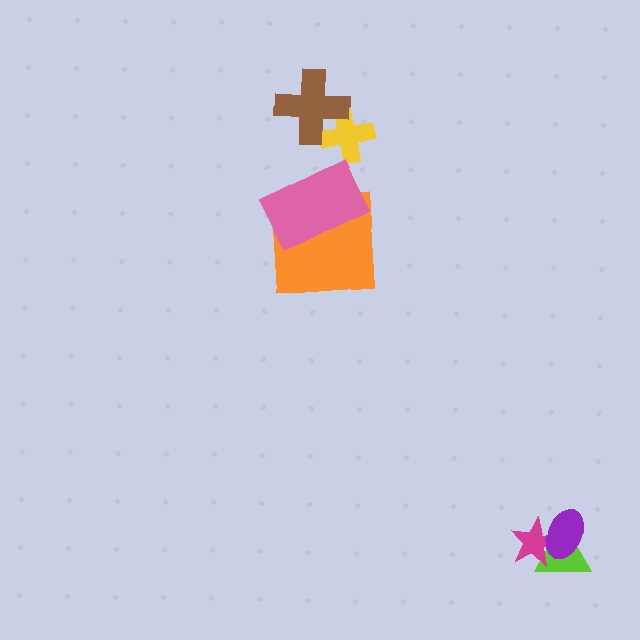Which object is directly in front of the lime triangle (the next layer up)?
The magenta star is directly in front of the lime triangle.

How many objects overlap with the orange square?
1 object overlaps with the orange square.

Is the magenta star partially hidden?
Yes, it is partially covered by another shape.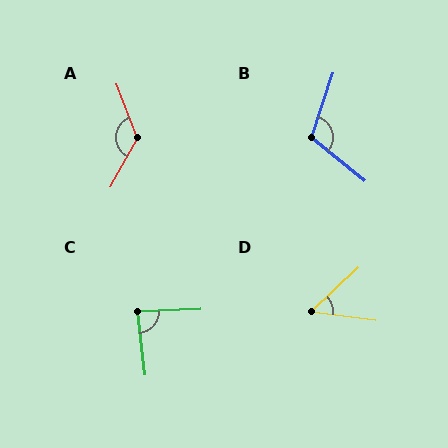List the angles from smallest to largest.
D (51°), C (86°), B (111°), A (129°).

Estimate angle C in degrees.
Approximately 86 degrees.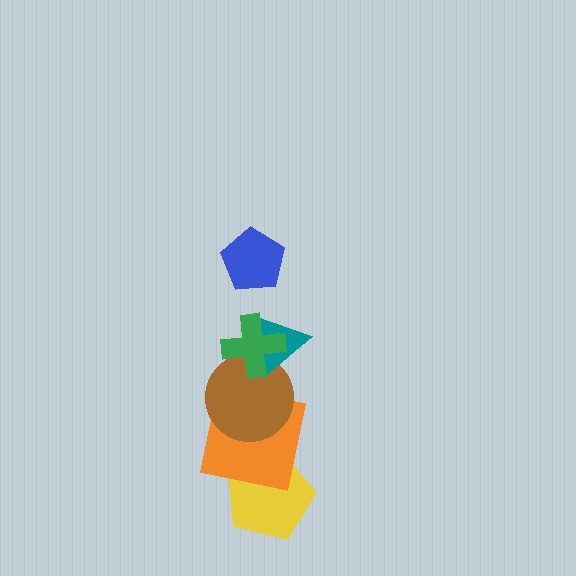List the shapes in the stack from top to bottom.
From top to bottom: the blue pentagon, the green cross, the teal triangle, the brown circle, the orange square, the yellow pentagon.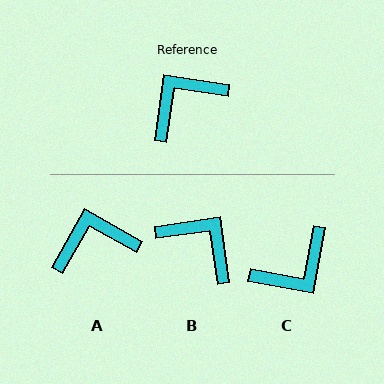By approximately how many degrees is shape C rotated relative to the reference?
Approximately 178 degrees counter-clockwise.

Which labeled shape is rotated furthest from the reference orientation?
C, about 178 degrees away.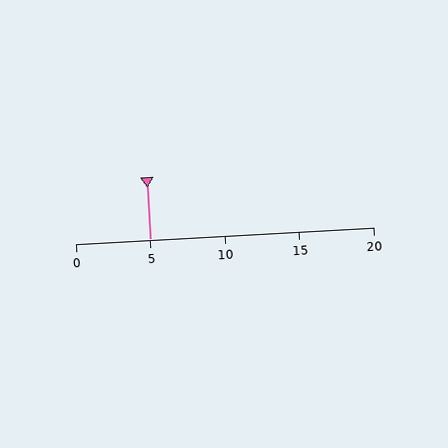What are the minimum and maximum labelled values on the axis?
The axis runs from 0 to 20.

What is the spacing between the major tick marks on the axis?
The major ticks are spaced 5 apart.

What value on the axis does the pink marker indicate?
The marker indicates approximately 5.